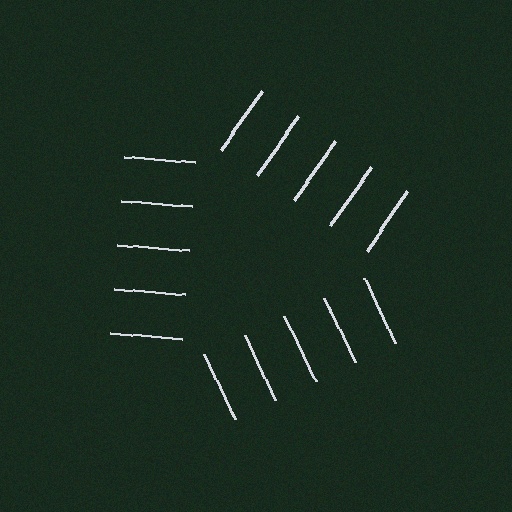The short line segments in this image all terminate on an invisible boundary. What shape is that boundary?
An illusory triangle — the line segments terminate on its edges but no continuous stroke is drawn.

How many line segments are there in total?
15 — 5 along each of the 3 edges.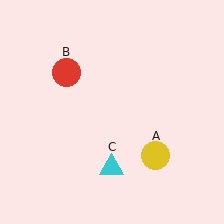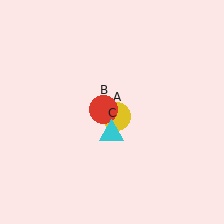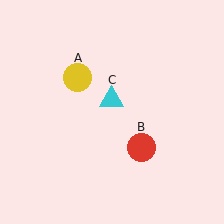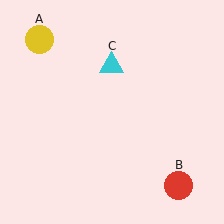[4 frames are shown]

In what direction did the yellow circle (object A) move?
The yellow circle (object A) moved up and to the left.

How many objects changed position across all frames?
3 objects changed position: yellow circle (object A), red circle (object B), cyan triangle (object C).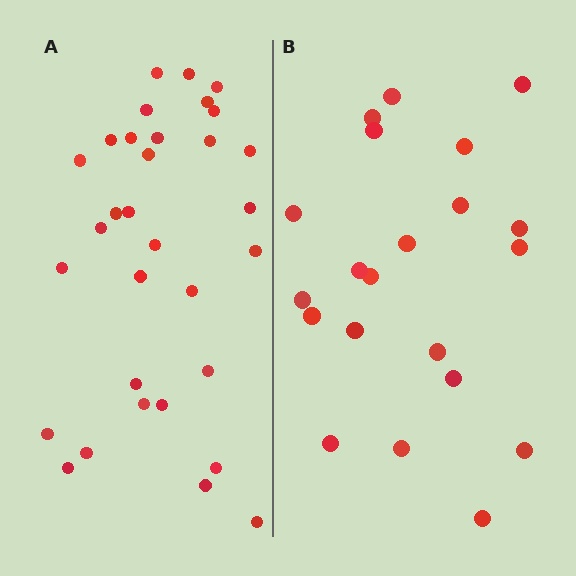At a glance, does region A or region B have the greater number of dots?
Region A (the left region) has more dots.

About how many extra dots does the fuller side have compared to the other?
Region A has roughly 12 or so more dots than region B.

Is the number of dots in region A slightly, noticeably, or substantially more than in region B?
Region A has substantially more. The ratio is roughly 1.5 to 1.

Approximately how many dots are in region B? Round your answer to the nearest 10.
About 20 dots. (The exact count is 21, which rounds to 20.)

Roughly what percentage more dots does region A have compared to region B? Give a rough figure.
About 50% more.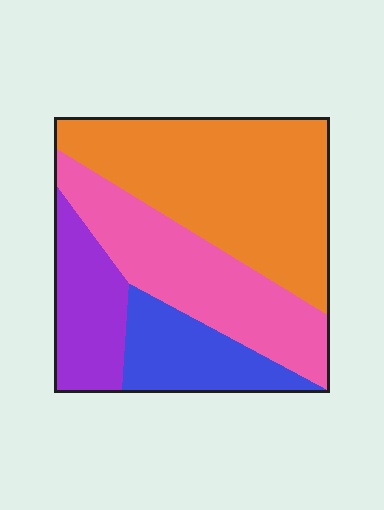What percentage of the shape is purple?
Purple takes up less than a quarter of the shape.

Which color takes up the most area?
Orange, at roughly 40%.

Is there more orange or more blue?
Orange.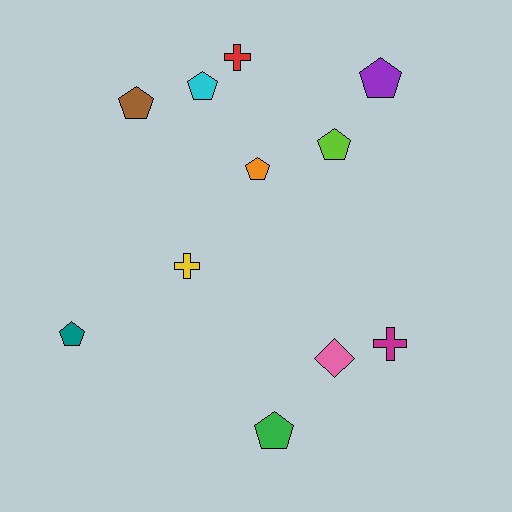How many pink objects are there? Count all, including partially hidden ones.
There is 1 pink object.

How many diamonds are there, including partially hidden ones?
There is 1 diamond.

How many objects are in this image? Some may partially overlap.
There are 11 objects.